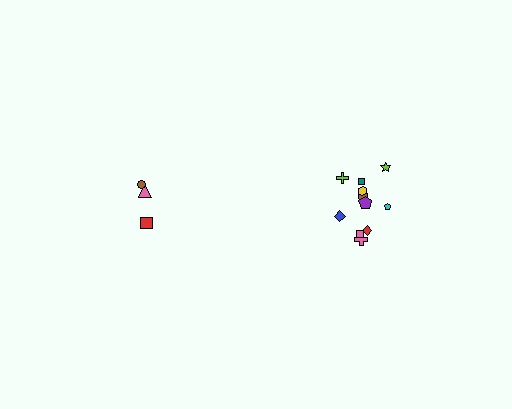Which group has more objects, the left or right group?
The right group.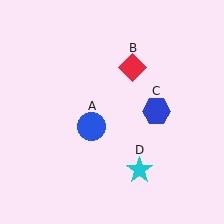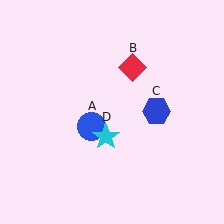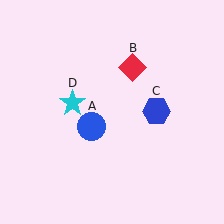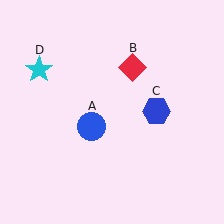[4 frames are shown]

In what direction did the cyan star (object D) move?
The cyan star (object D) moved up and to the left.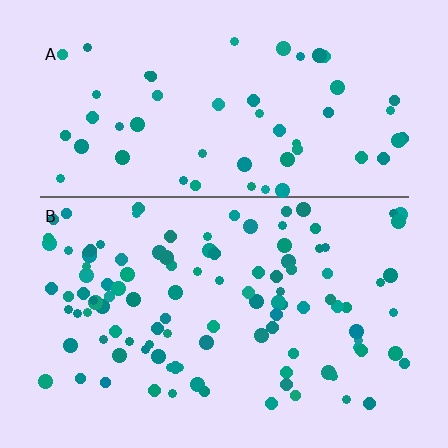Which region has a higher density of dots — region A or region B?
B (the bottom).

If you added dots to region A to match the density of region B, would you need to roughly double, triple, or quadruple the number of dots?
Approximately double.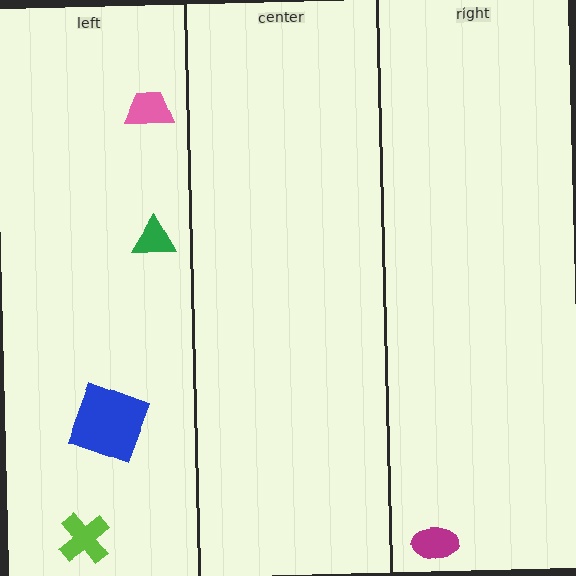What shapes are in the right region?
The magenta ellipse.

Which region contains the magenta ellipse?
The right region.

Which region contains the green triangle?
The left region.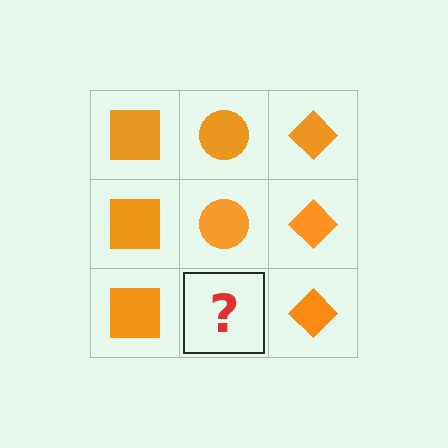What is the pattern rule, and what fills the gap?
The rule is that each column has a consistent shape. The gap should be filled with an orange circle.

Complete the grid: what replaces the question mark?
The question mark should be replaced with an orange circle.